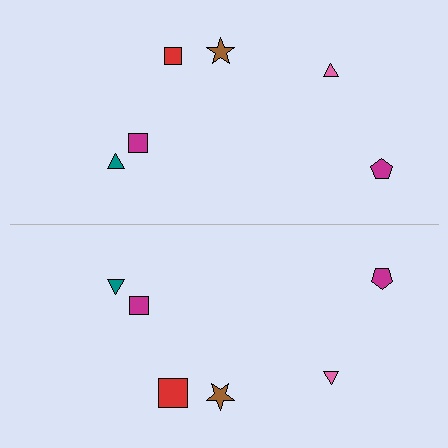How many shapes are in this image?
There are 12 shapes in this image.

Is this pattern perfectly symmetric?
No, the pattern is not perfectly symmetric. The red square on the bottom side has a different size than its mirror counterpart.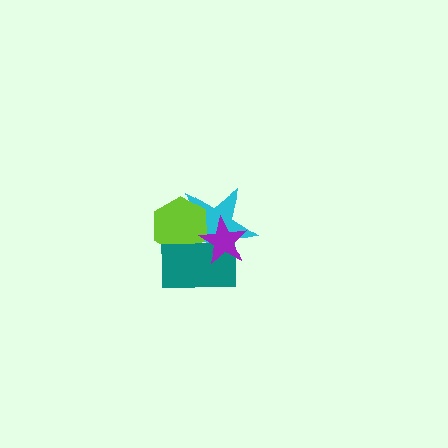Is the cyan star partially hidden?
Yes, it is partially covered by another shape.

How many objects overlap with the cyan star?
3 objects overlap with the cyan star.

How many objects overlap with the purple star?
3 objects overlap with the purple star.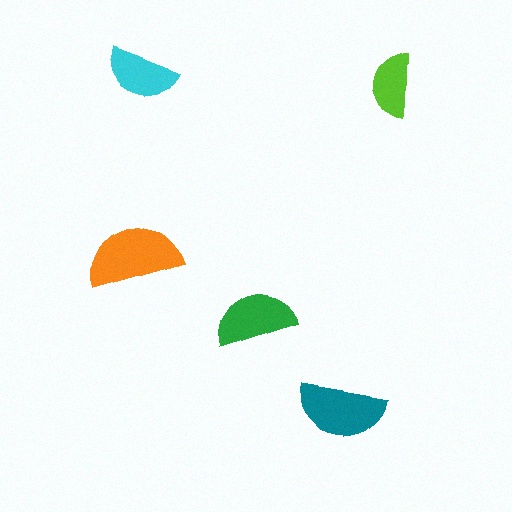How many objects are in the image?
There are 5 objects in the image.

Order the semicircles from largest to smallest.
the orange one, the teal one, the green one, the cyan one, the lime one.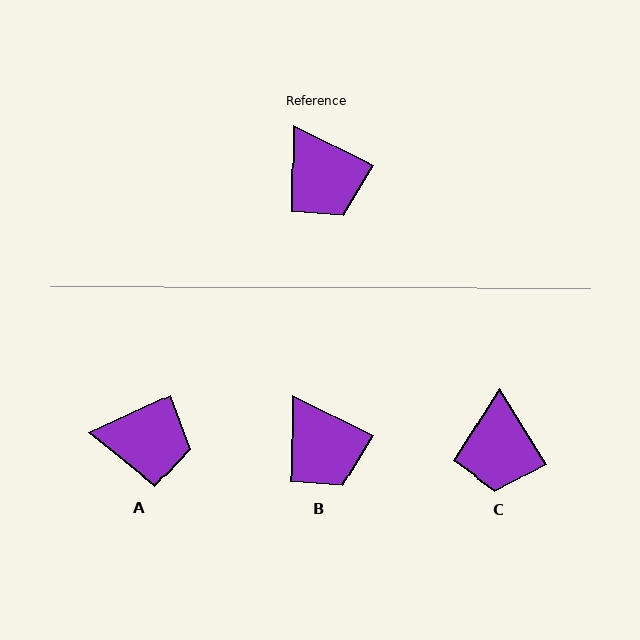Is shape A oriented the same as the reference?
No, it is off by about 51 degrees.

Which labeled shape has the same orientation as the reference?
B.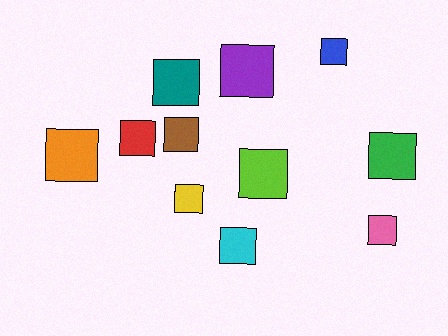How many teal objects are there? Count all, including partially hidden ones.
There is 1 teal object.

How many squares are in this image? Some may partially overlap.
There are 11 squares.